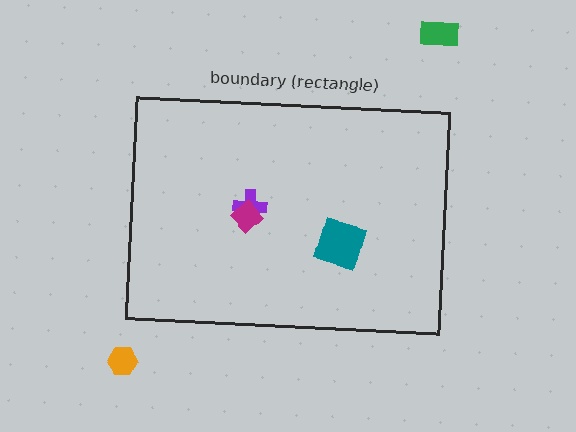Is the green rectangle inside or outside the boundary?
Outside.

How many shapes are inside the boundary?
3 inside, 2 outside.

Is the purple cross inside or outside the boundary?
Inside.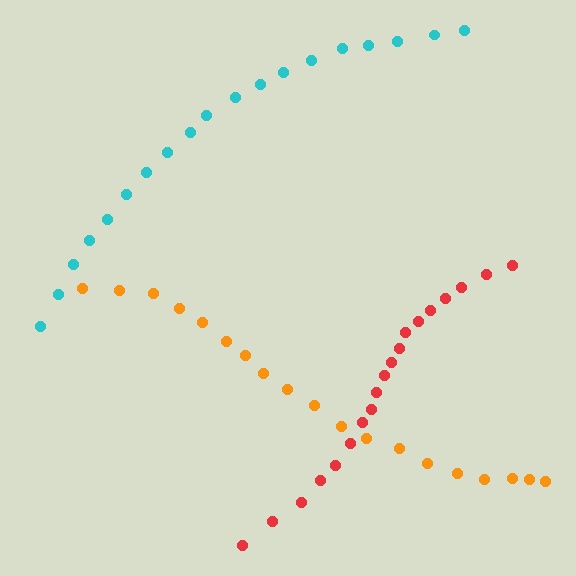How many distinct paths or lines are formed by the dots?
There are 3 distinct paths.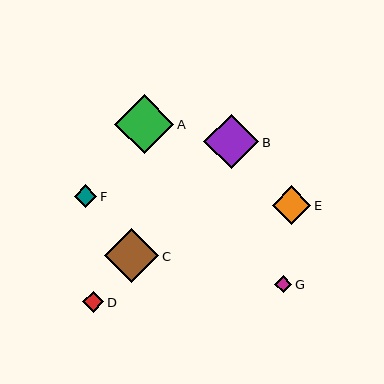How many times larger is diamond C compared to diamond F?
Diamond C is approximately 2.4 times the size of diamond F.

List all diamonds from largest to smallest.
From largest to smallest: A, B, C, E, F, D, G.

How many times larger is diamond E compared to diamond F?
Diamond E is approximately 1.7 times the size of diamond F.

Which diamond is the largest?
Diamond A is the largest with a size of approximately 59 pixels.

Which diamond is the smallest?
Diamond G is the smallest with a size of approximately 17 pixels.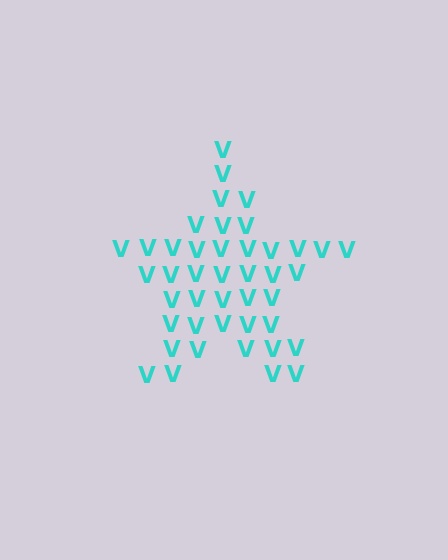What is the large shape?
The large shape is a star.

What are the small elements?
The small elements are letter V's.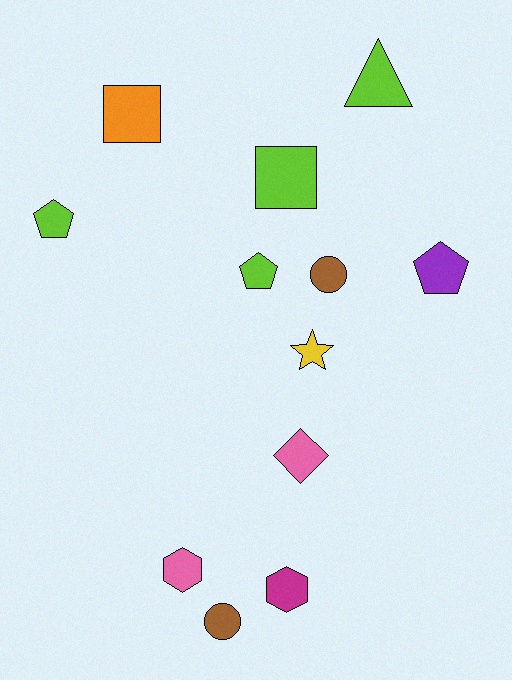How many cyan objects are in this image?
There are no cyan objects.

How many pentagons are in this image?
There are 3 pentagons.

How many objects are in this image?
There are 12 objects.